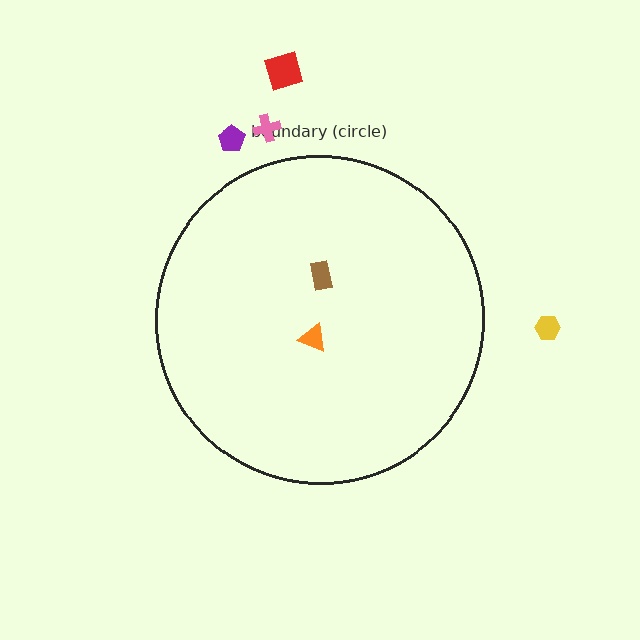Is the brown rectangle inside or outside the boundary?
Inside.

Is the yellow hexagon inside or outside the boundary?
Outside.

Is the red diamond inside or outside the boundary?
Outside.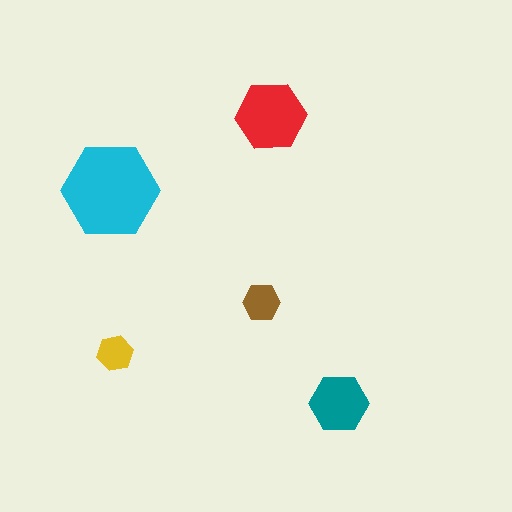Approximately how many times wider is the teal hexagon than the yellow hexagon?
About 1.5 times wider.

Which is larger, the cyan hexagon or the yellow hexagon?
The cyan one.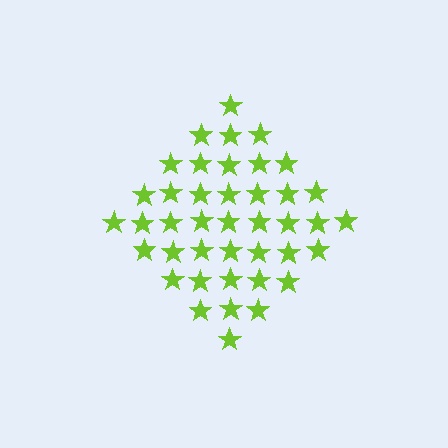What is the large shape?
The large shape is a diamond.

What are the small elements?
The small elements are stars.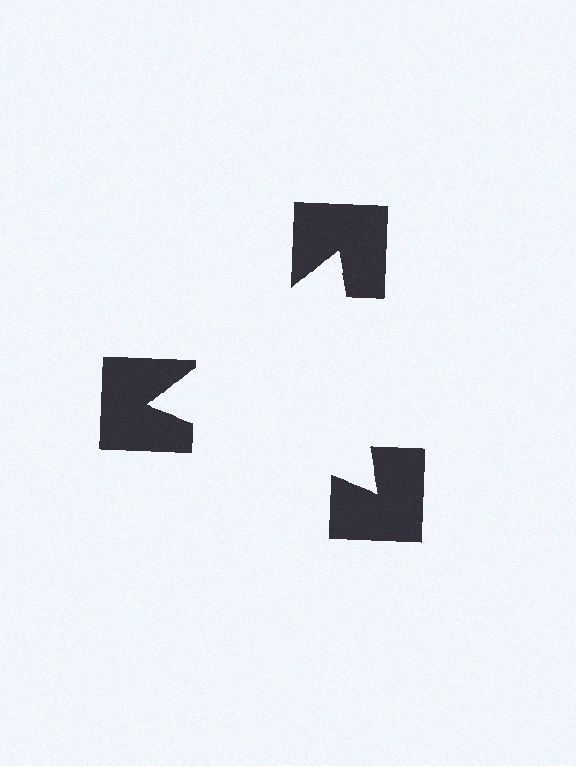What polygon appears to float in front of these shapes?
An illusory triangle — its edges are inferred from the aligned wedge cuts in the notched squares, not physically drawn.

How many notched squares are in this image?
There are 3 — one at each vertex of the illusory triangle.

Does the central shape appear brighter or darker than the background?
It typically appears slightly brighter than the background, even though no actual brightness change is drawn.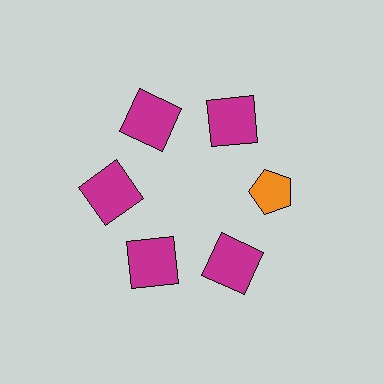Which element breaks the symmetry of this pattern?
The orange pentagon at roughly the 3 o'clock position breaks the symmetry. All other shapes are magenta squares.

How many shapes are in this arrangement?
There are 6 shapes arranged in a ring pattern.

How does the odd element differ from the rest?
It differs in both color (orange instead of magenta) and shape (pentagon instead of square).